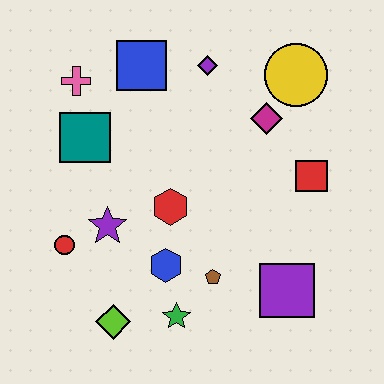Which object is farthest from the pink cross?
The purple square is farthest from the pink cross.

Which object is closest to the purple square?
The brown pentagon is closest to the purple square.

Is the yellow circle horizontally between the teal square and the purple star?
No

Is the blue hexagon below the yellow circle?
Yes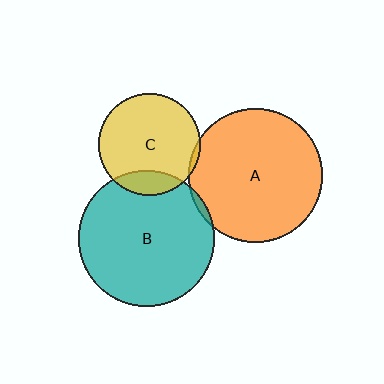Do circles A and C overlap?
Yes.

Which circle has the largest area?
Circle B (teal).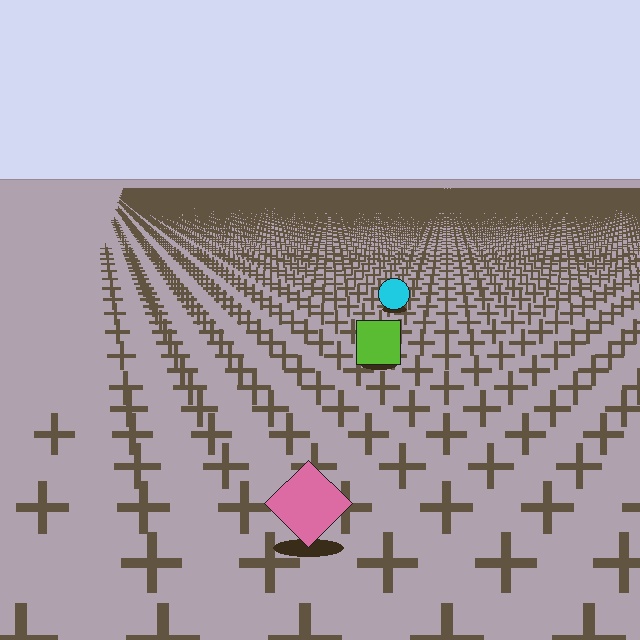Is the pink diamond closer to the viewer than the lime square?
Yes. The pink diamond is closer — you can tell from the texture gradient: the ground texture is coarser near it.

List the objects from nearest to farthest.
From nearest to farthest: the pink diamond, the lime square, the cyan circle.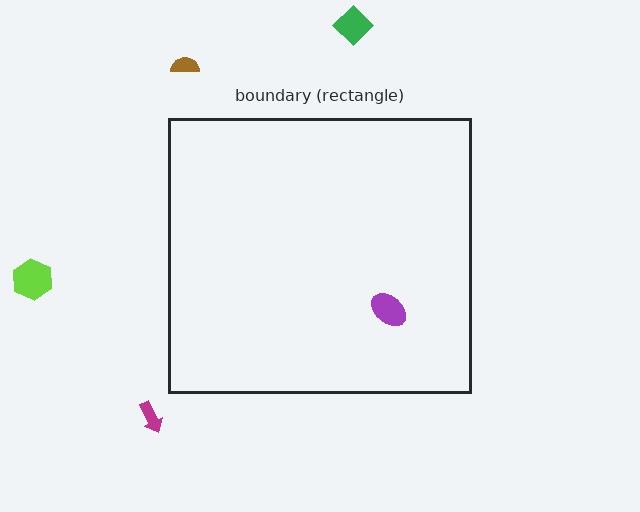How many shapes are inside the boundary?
1 inside, 4 outside.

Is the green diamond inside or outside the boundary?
Outside.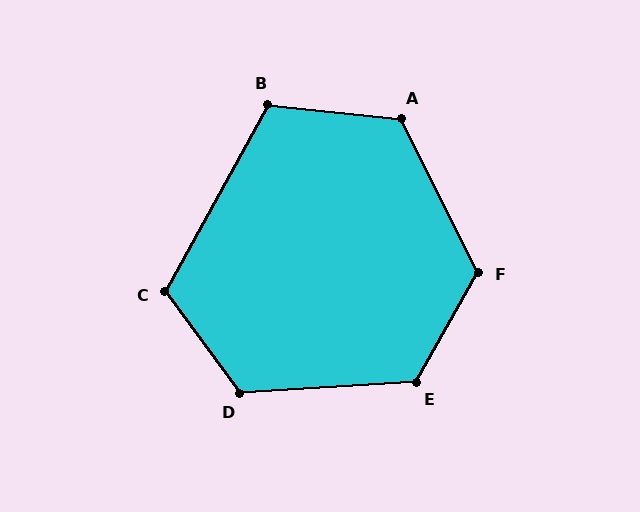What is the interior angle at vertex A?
Approximately 123 degrees (obtuse).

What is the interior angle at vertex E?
Approximately 123 degrees (obtuse).